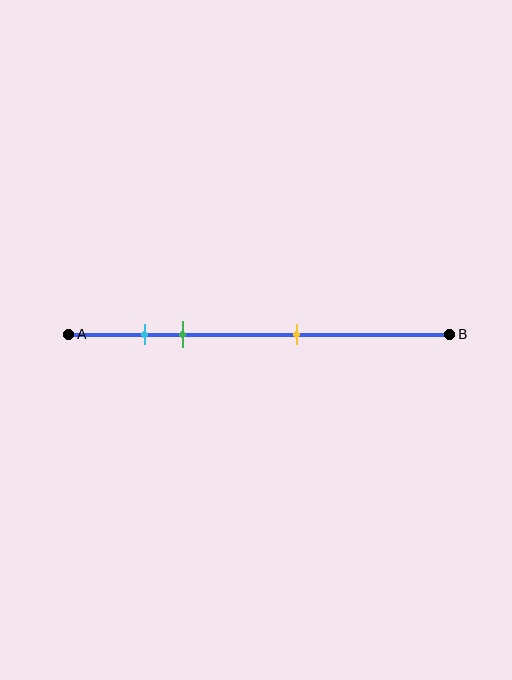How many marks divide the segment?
There are 3 marks dividing the segment.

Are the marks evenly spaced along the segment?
No, the marks are not evenly spaced.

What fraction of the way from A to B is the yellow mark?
The yellow mark is approximately 60% (0.6) of the way from A to B.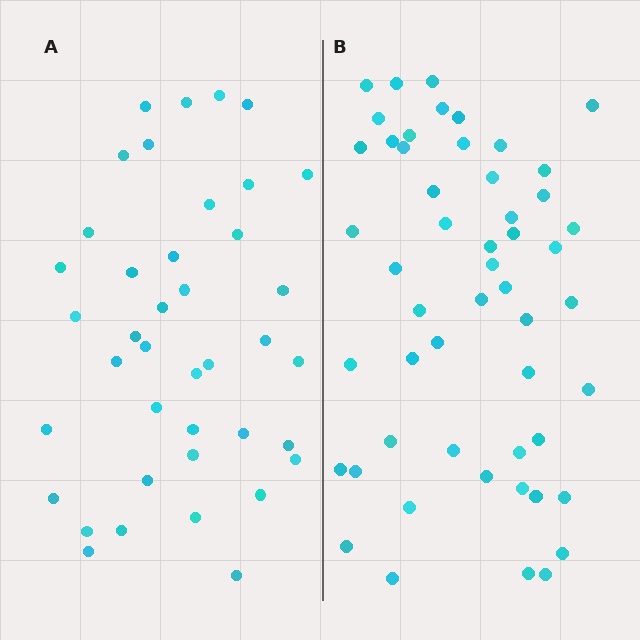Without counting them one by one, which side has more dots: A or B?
Region B (the right region) has more dots.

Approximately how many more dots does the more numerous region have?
Region B has roughly 12 or so more dots than region A.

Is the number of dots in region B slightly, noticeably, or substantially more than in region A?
Region B has noticeably more, but not dramatically so. The ratio is roughly 1.3 to 1.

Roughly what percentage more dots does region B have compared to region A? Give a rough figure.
About 30% more.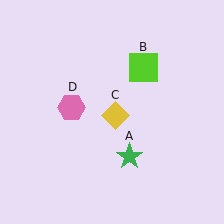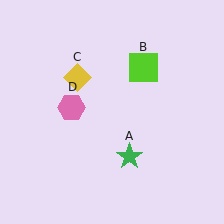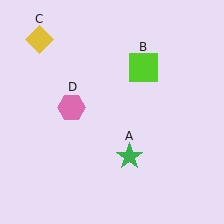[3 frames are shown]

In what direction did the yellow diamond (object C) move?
The yellow diamond (object C) moved up and to the left.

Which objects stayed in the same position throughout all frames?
Green star (object A) and lime square (object B) and pink hexagon (object D) remained stationary.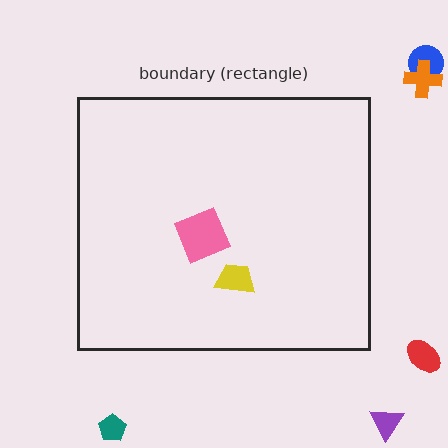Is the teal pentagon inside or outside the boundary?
Outside.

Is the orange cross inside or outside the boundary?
Outside.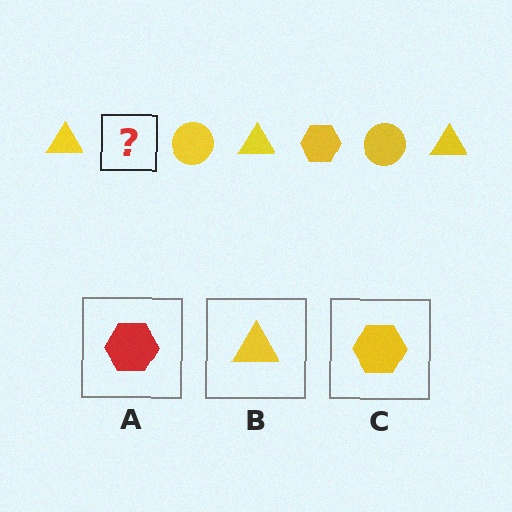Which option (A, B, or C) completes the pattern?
C.